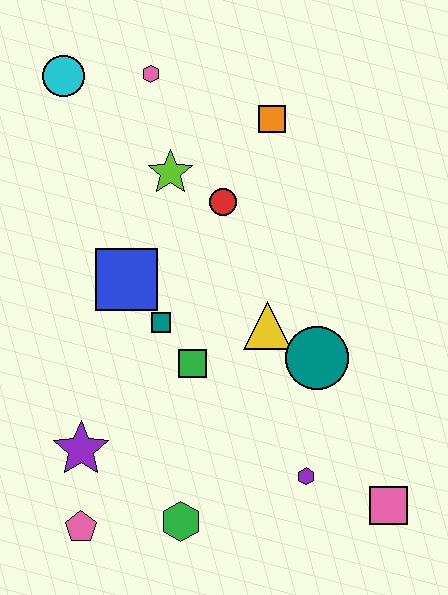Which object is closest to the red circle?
The lime star is closest to the red circle.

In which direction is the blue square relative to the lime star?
The blue square is below the lime star.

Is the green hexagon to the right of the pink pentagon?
Yes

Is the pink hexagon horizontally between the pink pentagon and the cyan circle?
No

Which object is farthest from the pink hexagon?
The pink square is farthest from the pink hexagon.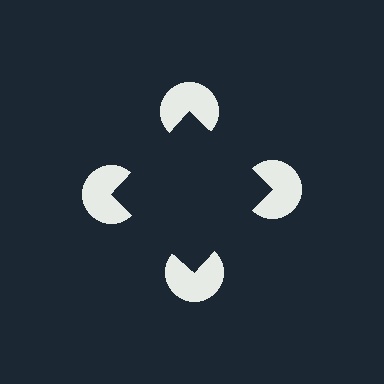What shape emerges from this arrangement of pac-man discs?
An illusory square — its edges are inferred from the aligned wedge cuts in the pac-man discs, not physically drawn.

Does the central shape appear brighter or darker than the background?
It typically appears slightly darker than the background, even though no actual brightness change is drawn.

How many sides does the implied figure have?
4 sides.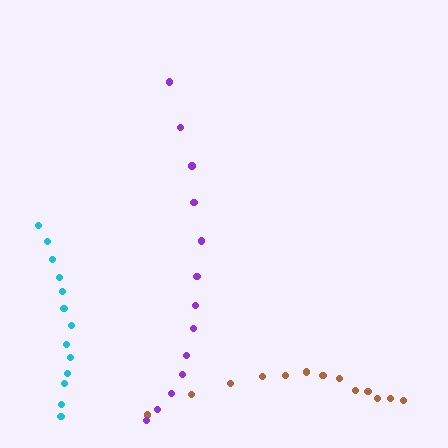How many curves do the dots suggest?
There are 3 distinct paths.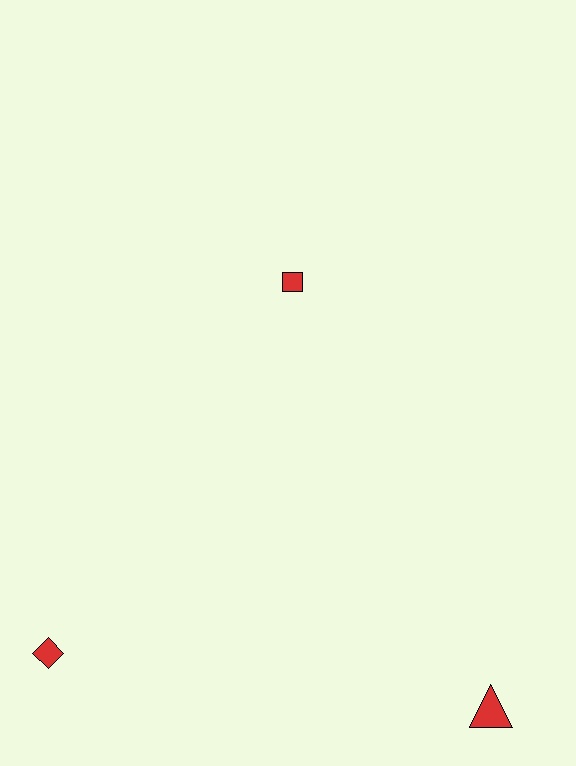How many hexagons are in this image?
There are no hexagons.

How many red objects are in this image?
There are 3 red objects.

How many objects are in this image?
There are 3 objects.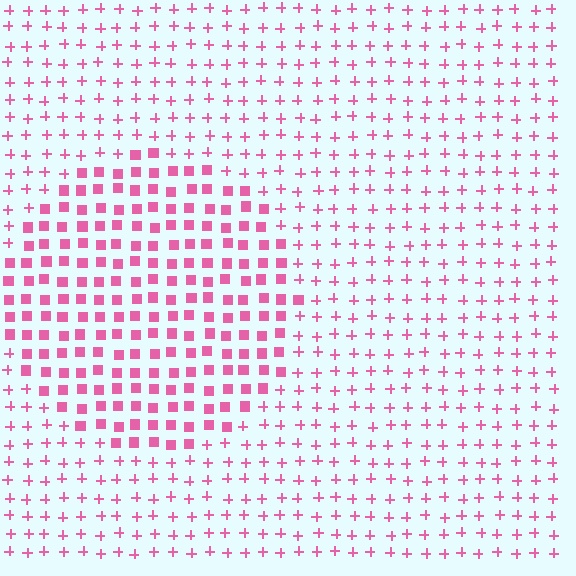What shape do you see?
I see a circle.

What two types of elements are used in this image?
The image uses squares inside the circle region and plus signs outside it.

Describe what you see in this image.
The image is filled with small pink elements arranged in a uniform grid. A circle-shaped region contains squares, while the surrounding area contains plus signs. The boundary is defined purely by the change in element shape.